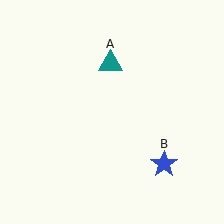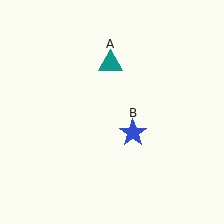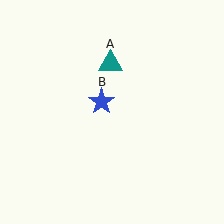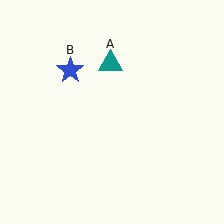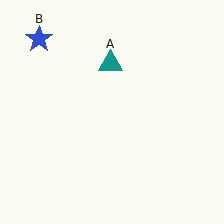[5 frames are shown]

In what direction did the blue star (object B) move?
The blue star (object B) moved up and to the left.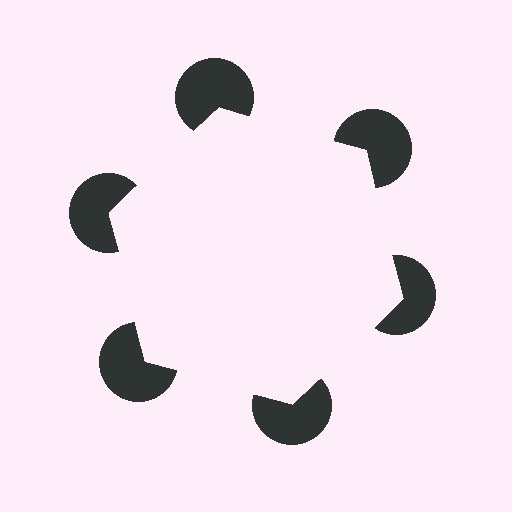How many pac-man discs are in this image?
There are 6 — one at each vertex of the illusory hexagon.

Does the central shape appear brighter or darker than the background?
It typically appears slightly brighter than the background, even though no actual brightness change is drawn.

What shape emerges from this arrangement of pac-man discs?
An illusory hexagon — its edges are inferred from the aligned wedge cuts in the pac-man discs, not physically drawn.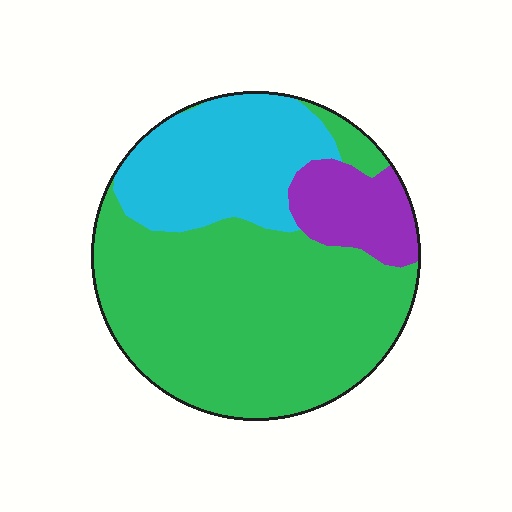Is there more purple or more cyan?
Cyan.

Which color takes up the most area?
Green, at roughly 60%.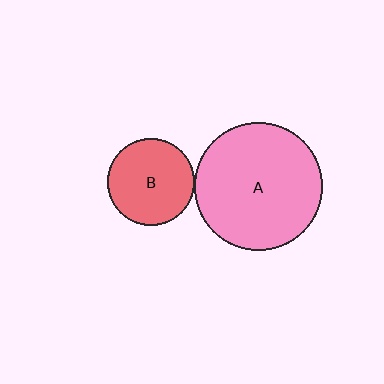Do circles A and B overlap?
Yes.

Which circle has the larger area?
Circle A (pink).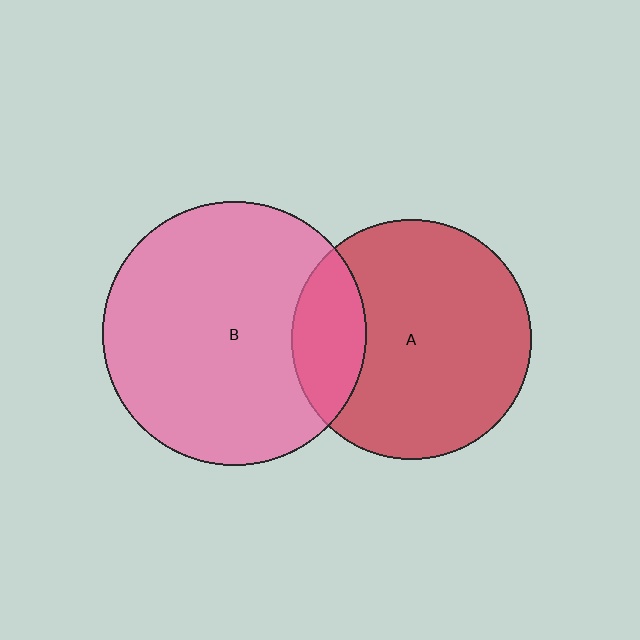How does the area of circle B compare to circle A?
Approximately 1.2 times.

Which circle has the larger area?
Circle B (pink).